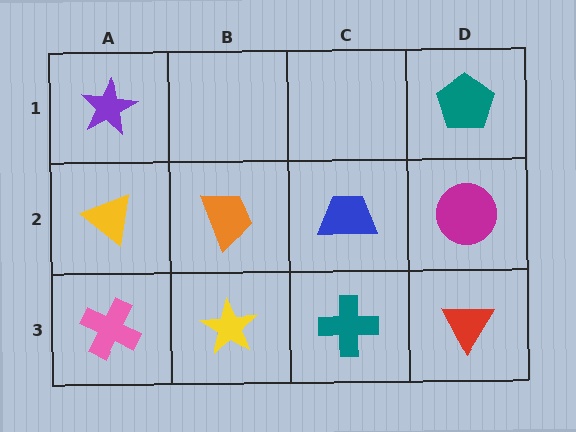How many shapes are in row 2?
4 shapes.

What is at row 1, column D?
A teal pentagon.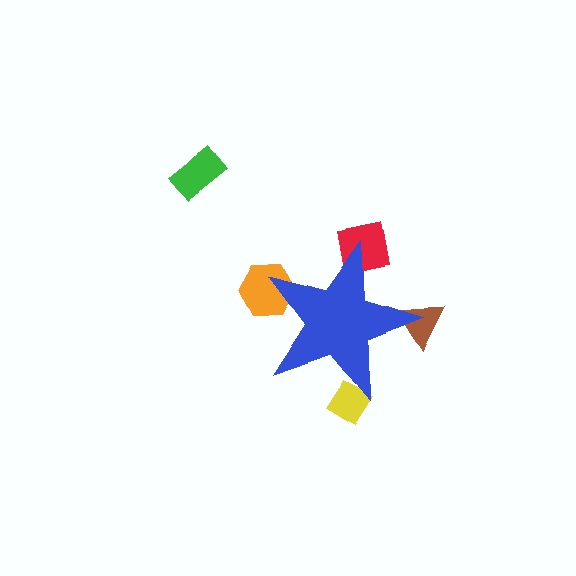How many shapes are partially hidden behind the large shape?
4 shapes are partially hidden.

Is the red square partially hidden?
Yes, the red square is partially hidden behind the blue star.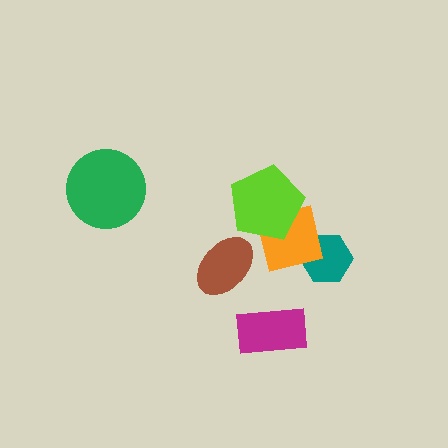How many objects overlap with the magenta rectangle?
0 objects overlap with the magenta rectangle.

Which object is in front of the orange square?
The lime pentagon is in front of the orange square.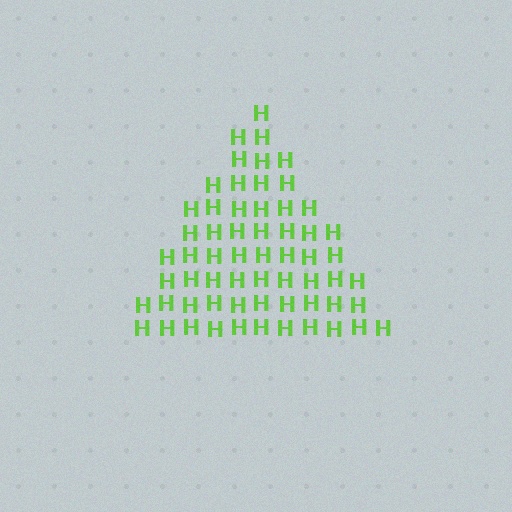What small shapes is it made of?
It is made of small letter H's.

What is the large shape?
The large shape is a triangle.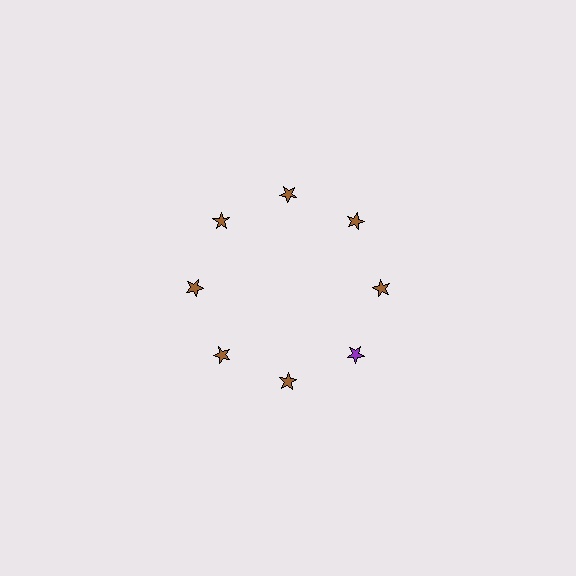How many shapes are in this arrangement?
There are 8 shapes arranged in a ring pattern.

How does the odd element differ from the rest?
It has a different color: purple instead of brown.